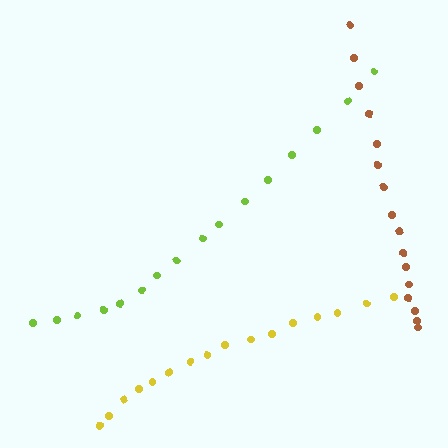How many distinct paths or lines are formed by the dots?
There are 3 distinct paths.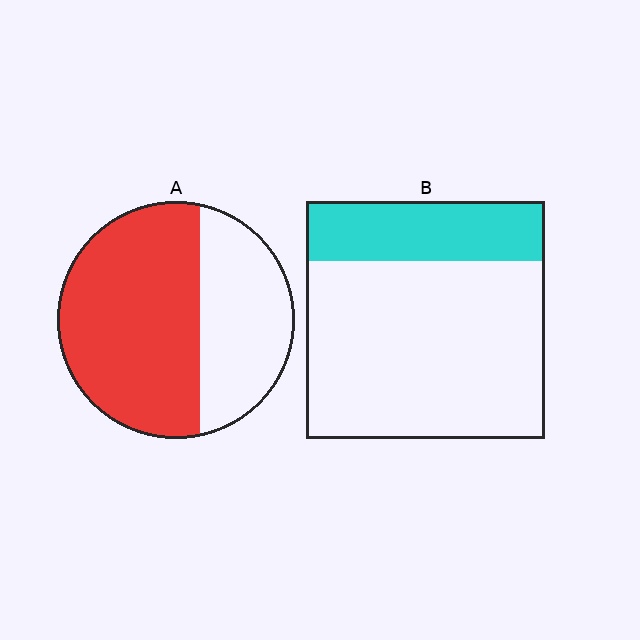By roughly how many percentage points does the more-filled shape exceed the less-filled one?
By roughly 40 percentage points (A over B).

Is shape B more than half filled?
No.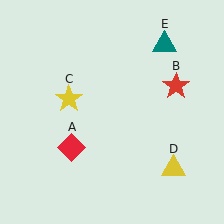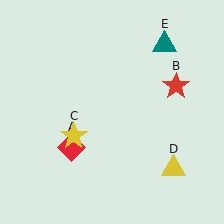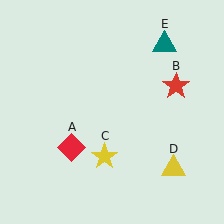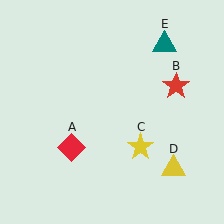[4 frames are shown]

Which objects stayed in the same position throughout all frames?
Red diamond (object A) and red star (object B) and yellow triangle (object D) and teal triangle (object E) remained stationary.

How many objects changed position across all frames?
1 object changed position: yellow star (object C).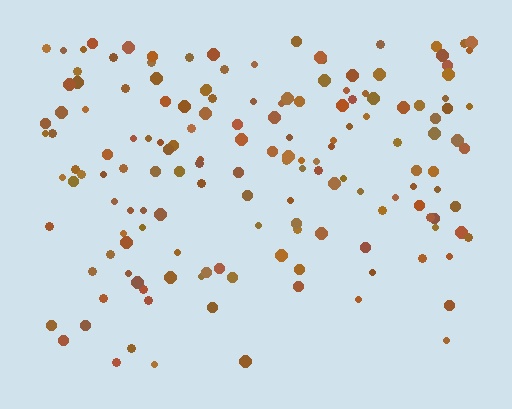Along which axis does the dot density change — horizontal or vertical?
Vertical.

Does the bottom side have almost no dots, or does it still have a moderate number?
Still a moderate number, just noticeably fewer than the top.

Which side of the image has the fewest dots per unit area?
The bottom.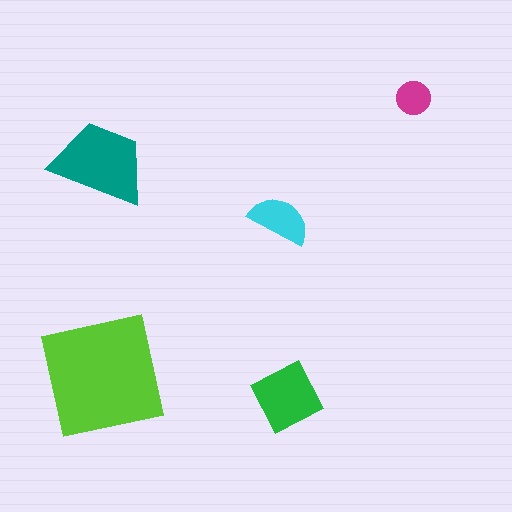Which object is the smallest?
The magenta circle.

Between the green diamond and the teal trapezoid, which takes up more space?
The teal trapezoid.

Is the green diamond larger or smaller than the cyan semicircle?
Larger.